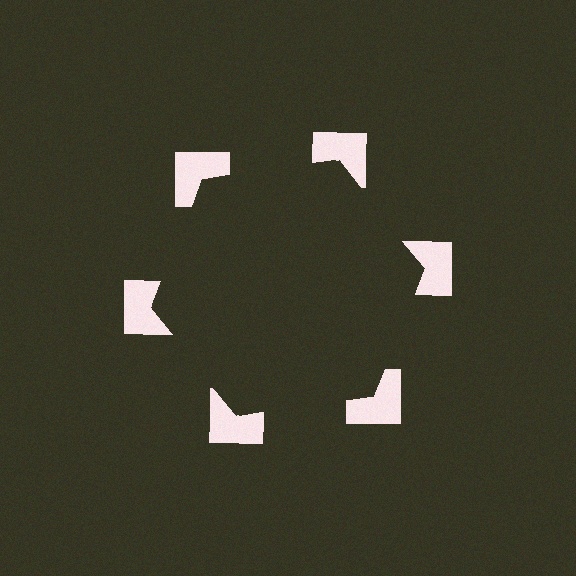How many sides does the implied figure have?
6 sides.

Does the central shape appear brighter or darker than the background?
It typically appears slightly darker than the background, even though no actual brightness change is drawn.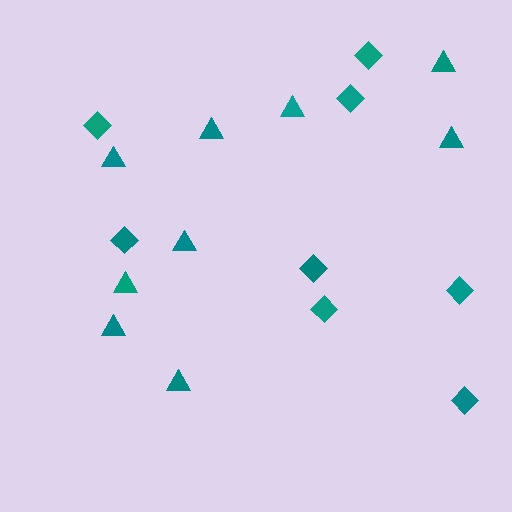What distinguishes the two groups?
There are 2 groups: one group of triangles (9) and one group of diamonds (8).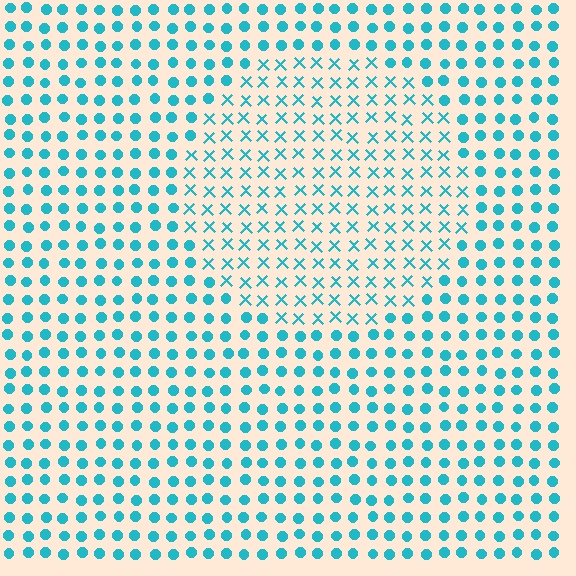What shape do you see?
I see a circle.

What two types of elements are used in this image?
The image uses X marks inside the circle region and circles outside it.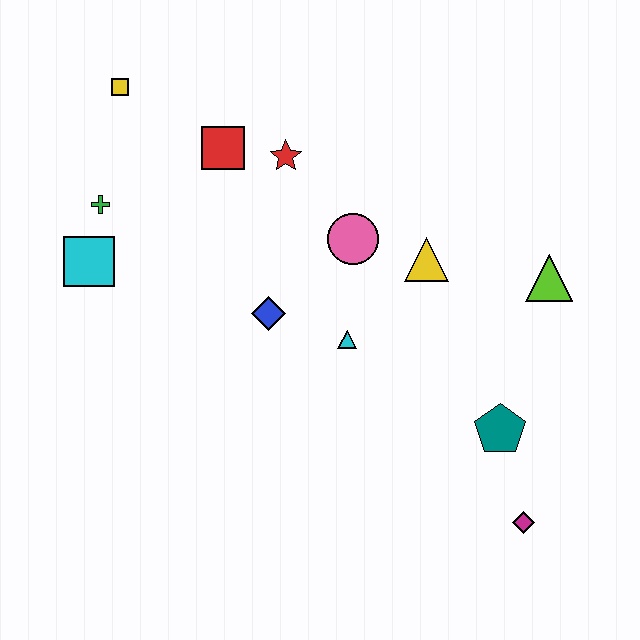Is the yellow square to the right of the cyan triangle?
No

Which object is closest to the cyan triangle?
The blue diamond is closest to the cyan triangle.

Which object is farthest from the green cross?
The magenta diamond is farthest from the green cross.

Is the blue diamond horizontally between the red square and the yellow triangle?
Yes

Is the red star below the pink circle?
No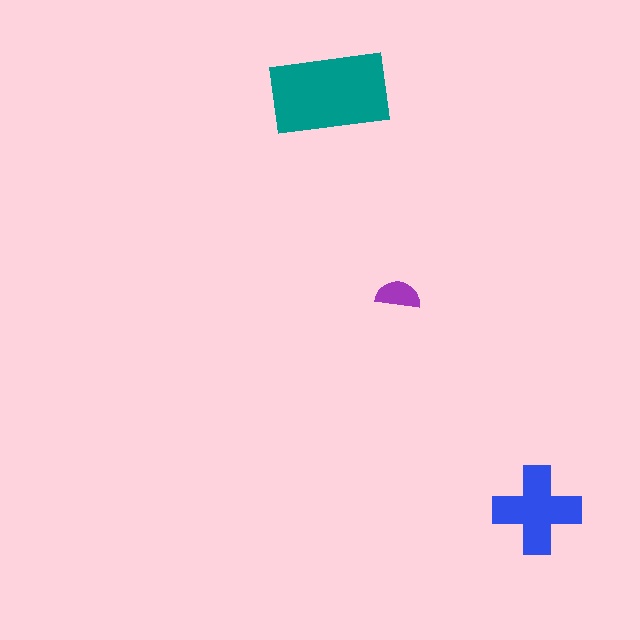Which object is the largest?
The teal rectangle.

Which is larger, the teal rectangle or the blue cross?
The teal rectangle.